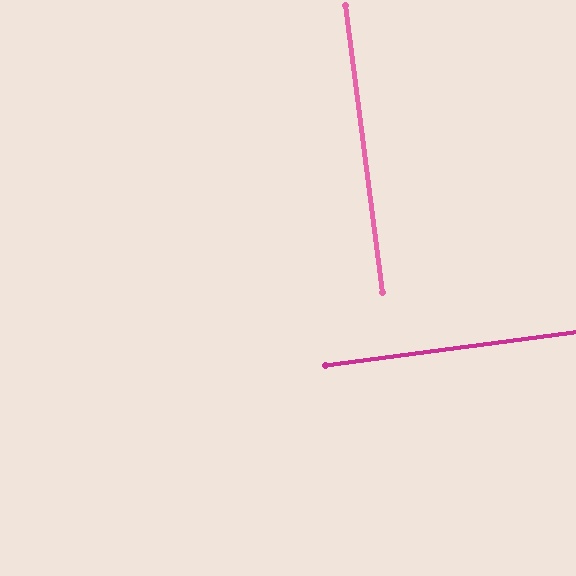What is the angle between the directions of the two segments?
Approximately 90 degrees.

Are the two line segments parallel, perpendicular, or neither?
Perpendicular — they meet at approximately 90°.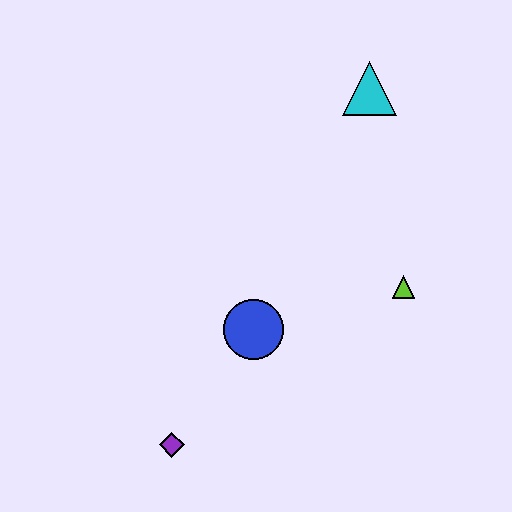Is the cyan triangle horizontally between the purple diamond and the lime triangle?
Yes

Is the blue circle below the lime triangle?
Yes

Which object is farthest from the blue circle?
The cyan triangle is farthest from the blue circle.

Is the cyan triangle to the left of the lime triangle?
Yes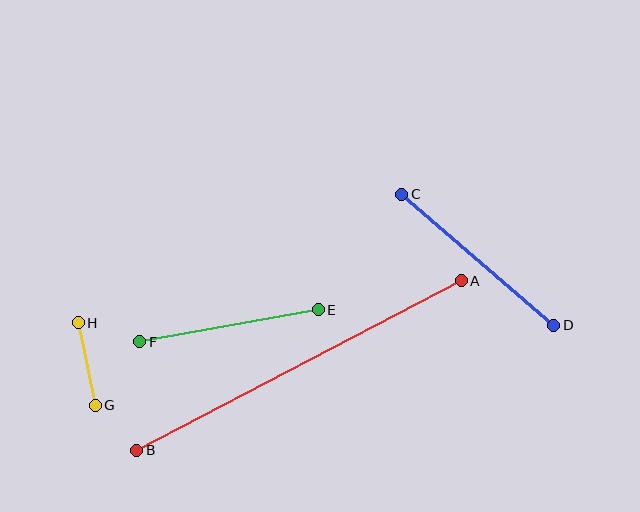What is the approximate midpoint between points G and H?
The midpoint is at approximately (87, 364) pixels.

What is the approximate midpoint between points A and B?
The midpoint is at approximately (299, 366) pixels.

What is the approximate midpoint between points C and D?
The midpoint is at approximately (478, 260) pixels.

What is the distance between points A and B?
The distance is approximately 366 pixels.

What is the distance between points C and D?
The distance is approximately 200 pixels.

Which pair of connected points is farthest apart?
Points A and B are farthest apart.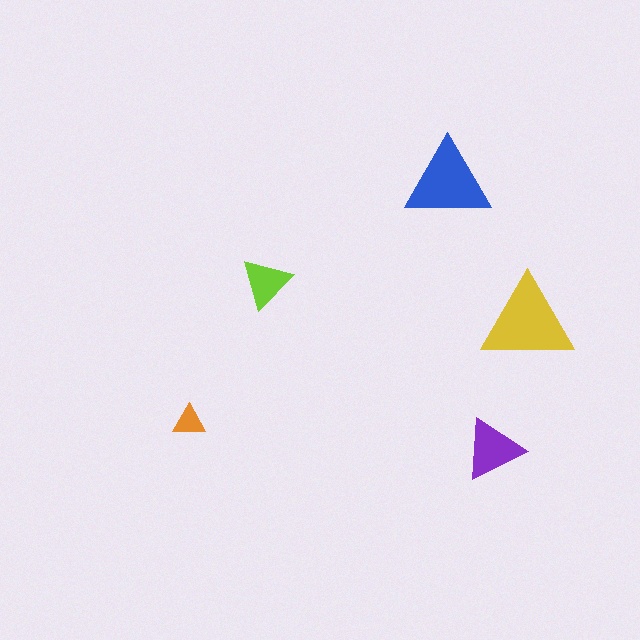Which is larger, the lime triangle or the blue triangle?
The blue one.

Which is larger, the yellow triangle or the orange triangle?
The yellow one.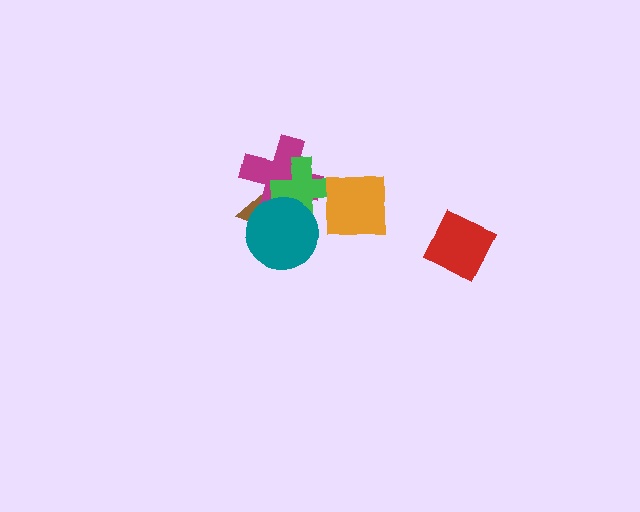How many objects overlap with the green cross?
4 objects overlap with the green cross.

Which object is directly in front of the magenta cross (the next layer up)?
The green cross is directly in front of the magenta cross.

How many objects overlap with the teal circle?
3 objects overlap with the teal circle.